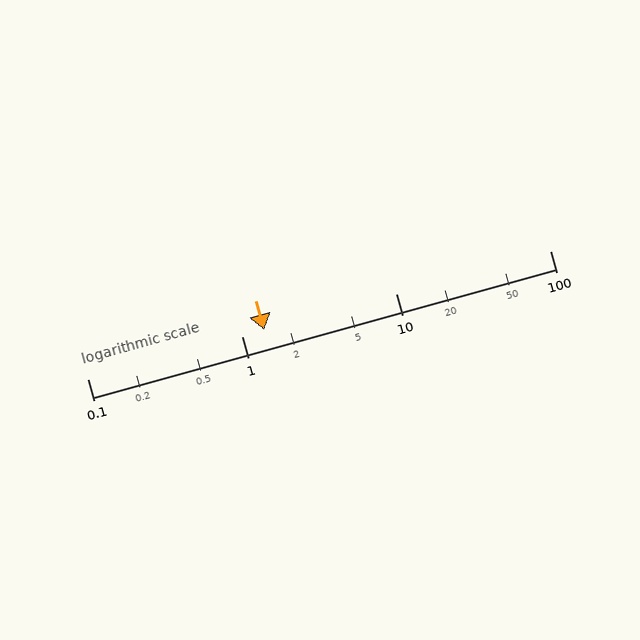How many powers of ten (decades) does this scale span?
The scale spans 3 decades, from 0.1 to 100.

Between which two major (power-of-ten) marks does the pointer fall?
The pointer is between 1 and 10.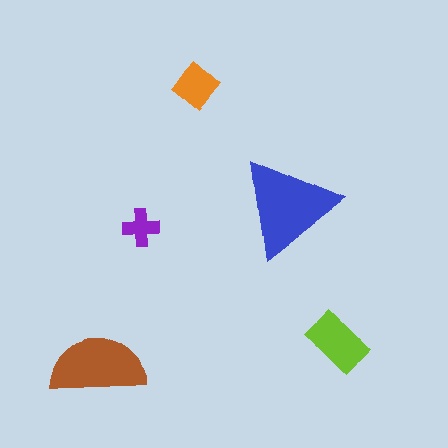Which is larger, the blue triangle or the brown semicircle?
The blue triangle.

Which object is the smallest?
The purple cross.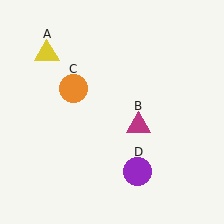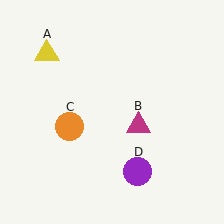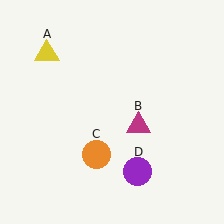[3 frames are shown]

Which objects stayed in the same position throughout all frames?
Yellow triangle (object A) and magenta triangle (object B) and purple circle (object D) remained stationary.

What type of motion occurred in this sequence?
The orange circle (object C) rotated counterclockwise around the center of the scene.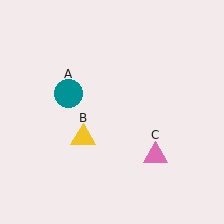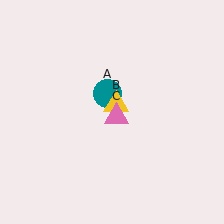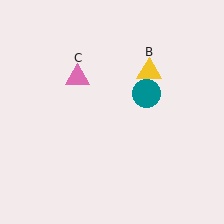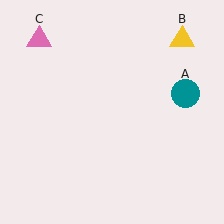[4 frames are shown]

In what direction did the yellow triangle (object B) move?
The yellow triangle (object B) moved up and to the right.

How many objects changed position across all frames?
3 objects changed position: teal circle (object A), yellow triangle (object B), pink triangle (object C).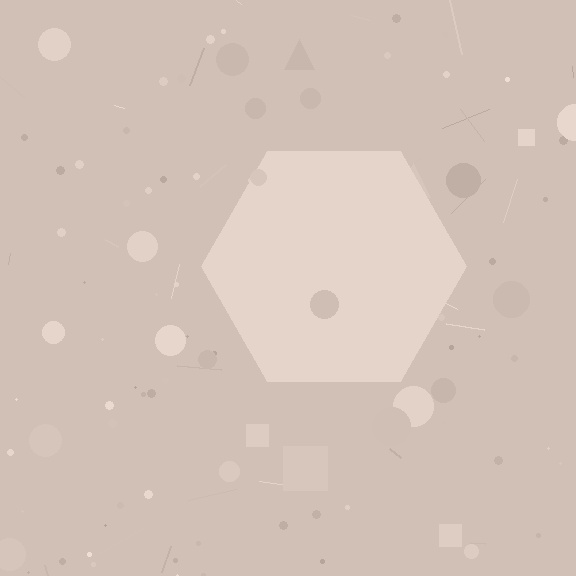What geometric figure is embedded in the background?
A hexagon is embedded in the background.